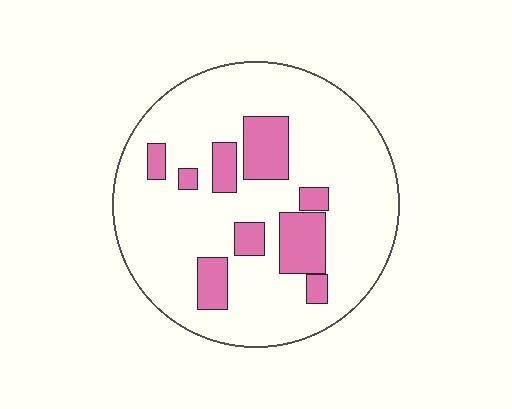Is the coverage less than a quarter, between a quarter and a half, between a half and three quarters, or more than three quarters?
Less than a quarter.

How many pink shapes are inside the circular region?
9.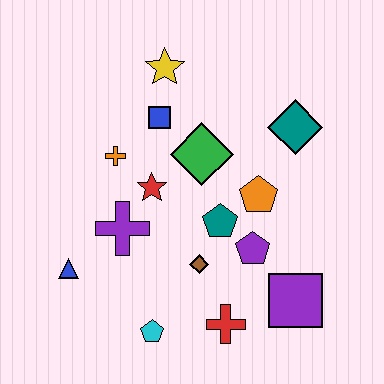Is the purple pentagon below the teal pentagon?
Yes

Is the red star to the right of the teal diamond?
No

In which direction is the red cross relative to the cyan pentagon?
The red cross is to the right of the cyan pentagon.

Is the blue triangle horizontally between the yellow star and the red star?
No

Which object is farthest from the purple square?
The yellow star is farthest from the purple square.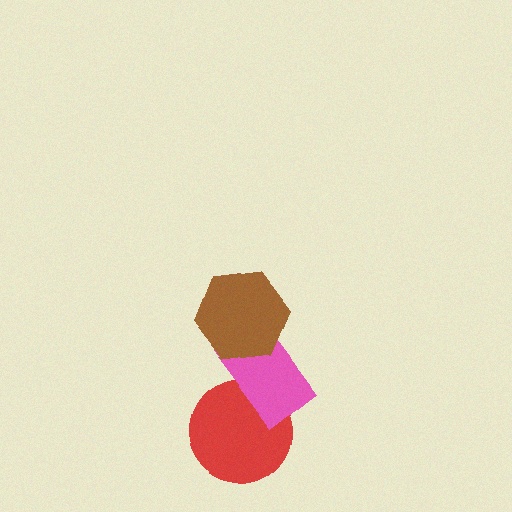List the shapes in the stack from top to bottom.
From top to bottom: the brown hexagon, the pink rectangle, the red circle.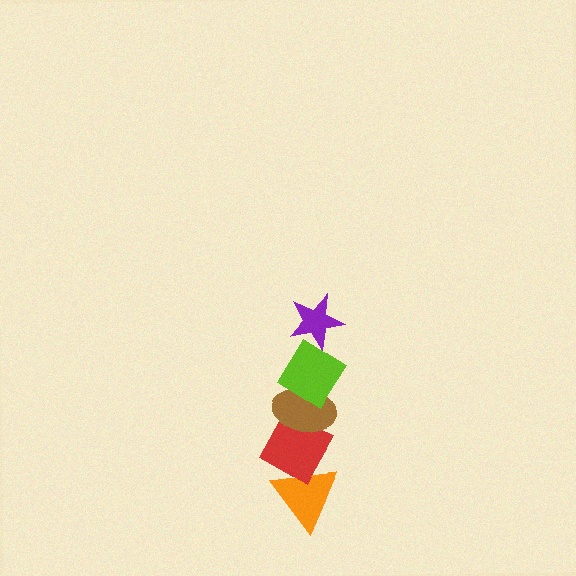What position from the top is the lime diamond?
The lime diamond is 2nd from the top.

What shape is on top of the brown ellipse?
The lime diamond is on top of the brown ellipse.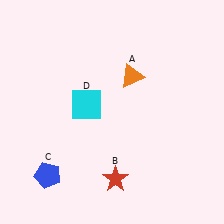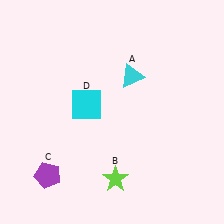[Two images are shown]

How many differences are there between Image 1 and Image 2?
There are 3 differences between the two images.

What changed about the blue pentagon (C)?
In Image 1, C is blue. In Image 2, it changed to purple.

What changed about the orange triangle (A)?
In Image 1, A is orange. In Image 2, it changed to cyan.